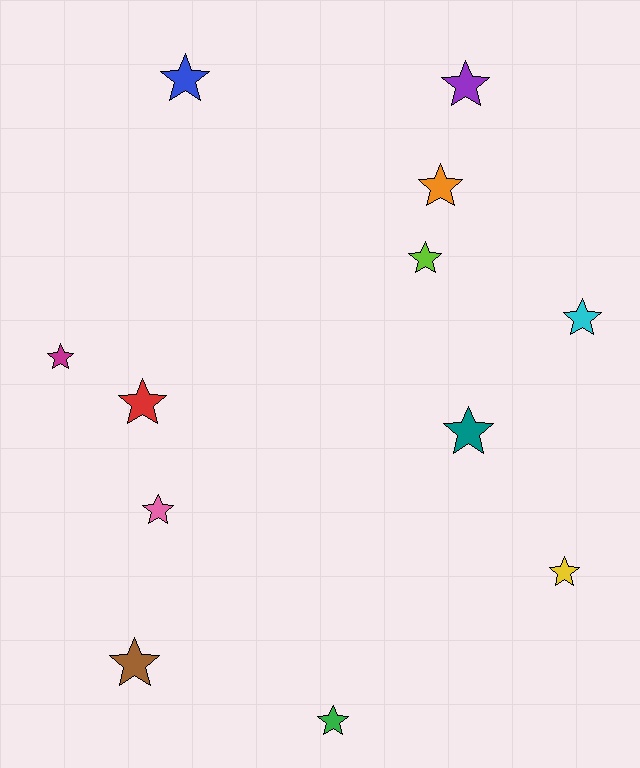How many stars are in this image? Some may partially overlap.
There are 12 stars.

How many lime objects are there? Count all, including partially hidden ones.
There is 1 lime object.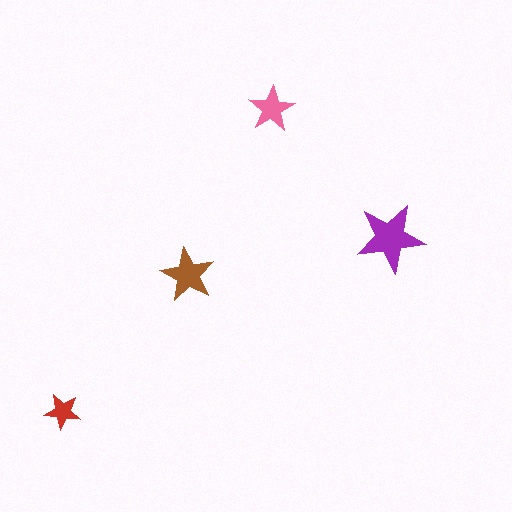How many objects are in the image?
There are 4 objects in the image.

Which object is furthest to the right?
The purple star is rightmost.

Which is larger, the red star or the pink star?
The pink one.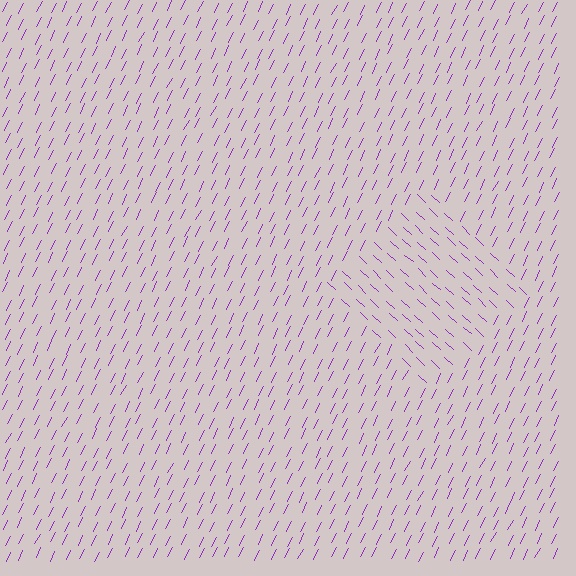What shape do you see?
I see a diamond.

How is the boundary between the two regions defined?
The boundary is defined purely by a change in line orientation (approximately 74 degrees difference). All lines are the same color and thickness.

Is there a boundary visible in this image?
Yes, there is a texture boundary formed by a change in line orientation.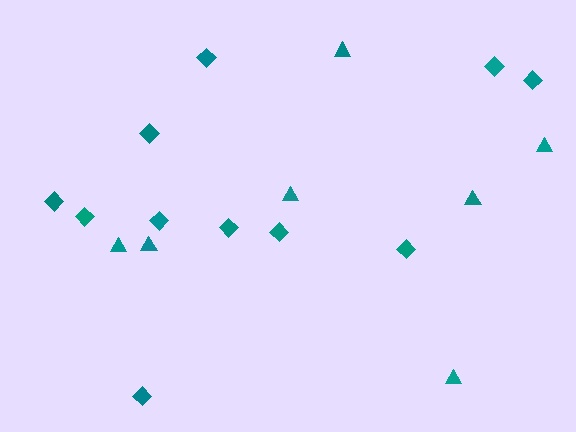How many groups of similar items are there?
There are 2 groups: one group of triangles (7) and one group of diamonds (11).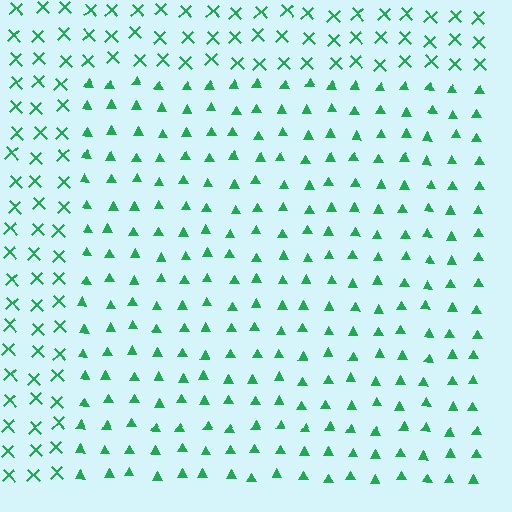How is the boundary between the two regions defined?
The boundary is defined by a change in element shape: triangles inside vs. X marks outside. All elements share the same color and spacing.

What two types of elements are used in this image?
The image uses triangles inside the rectangle region and X marks outside it.